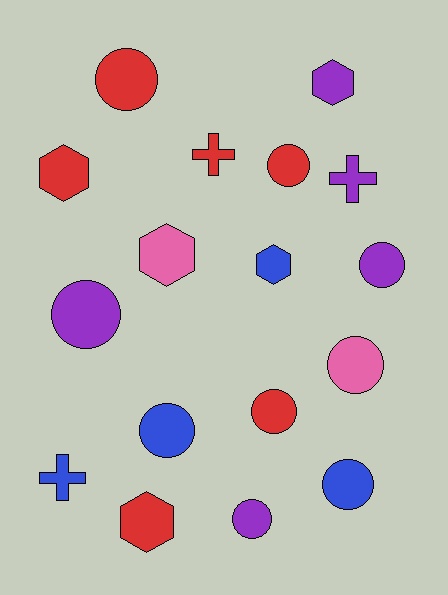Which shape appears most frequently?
Circle, with 9 objects.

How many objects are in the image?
There are 17 objects.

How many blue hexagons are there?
There is 1 blue hexagon.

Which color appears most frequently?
Red, with 6 objects.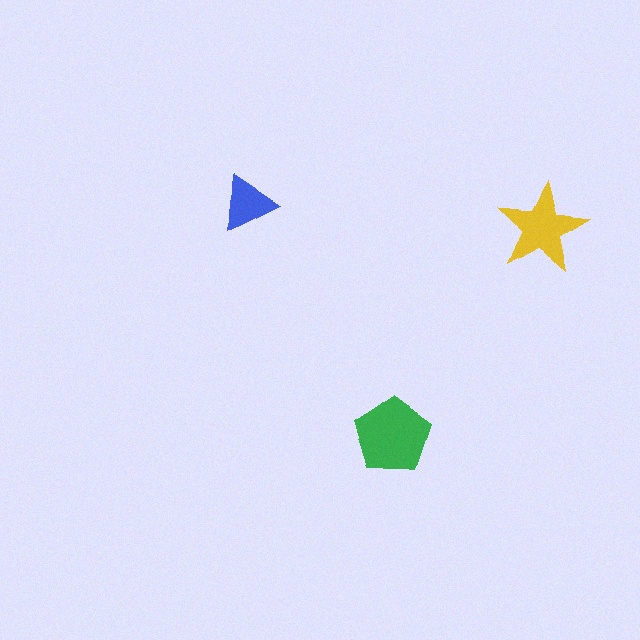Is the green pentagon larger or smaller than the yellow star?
Larger.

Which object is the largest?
The green pentagon.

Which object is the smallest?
The blue triangle.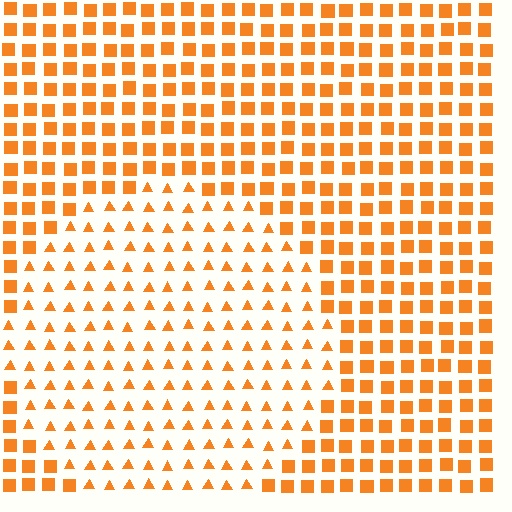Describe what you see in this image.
The image is filled with small orange elements arranged in a uniform grid. A circle-shaped region contains triangles, while the surrounding area contains squares. The boundary is defined purely by the change in element shape.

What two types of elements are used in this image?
The image uses triangles inside the circle region and squares outside it.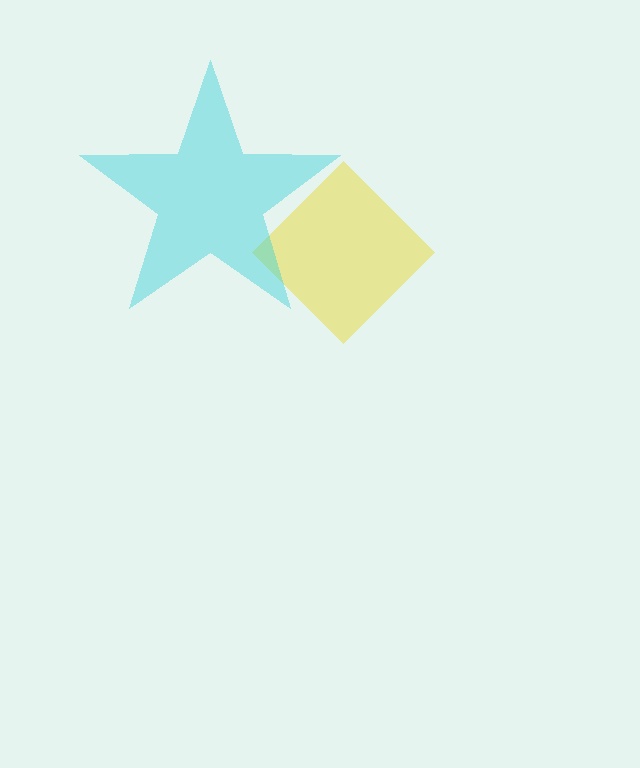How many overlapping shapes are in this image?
There are 2 overlapping shapes in the image.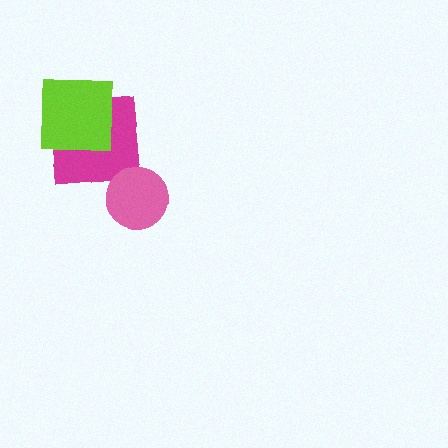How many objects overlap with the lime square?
1 object overlaps with the lime square.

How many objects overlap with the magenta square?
1 object overlaps with the magenta square.